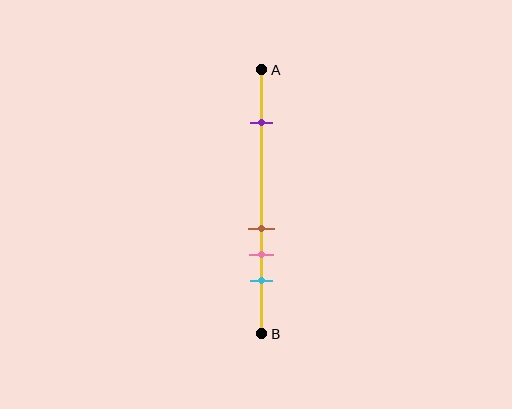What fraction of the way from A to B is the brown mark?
The brown mark is approximately 60% (0.6) of the way from A to B.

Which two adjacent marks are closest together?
The brown and pink marks are the closest adjacent pair.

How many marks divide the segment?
There are 4 marks dividing the segment.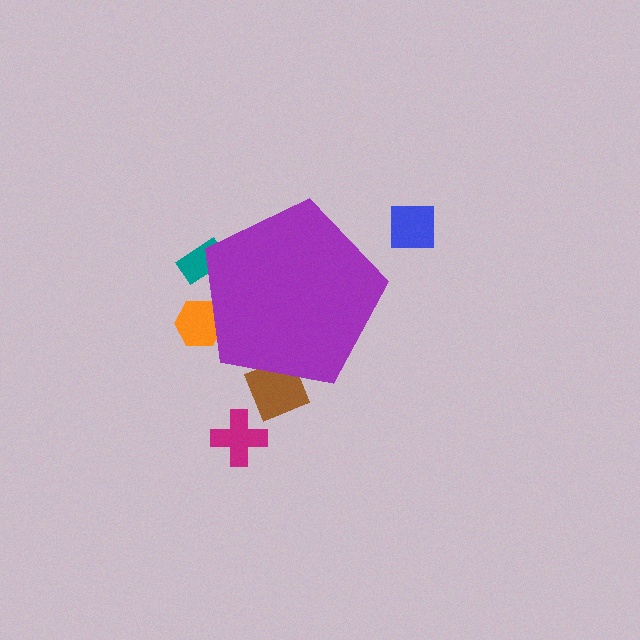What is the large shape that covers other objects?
A purple pentagon.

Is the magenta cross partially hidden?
No, the magenta cross is fully visible.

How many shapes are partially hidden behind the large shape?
3 shapes are partially hidden.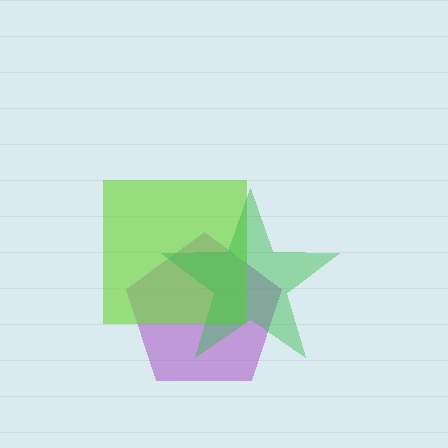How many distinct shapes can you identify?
There are 3 distinct shapes: a purple pentagon, a lime square, a green star.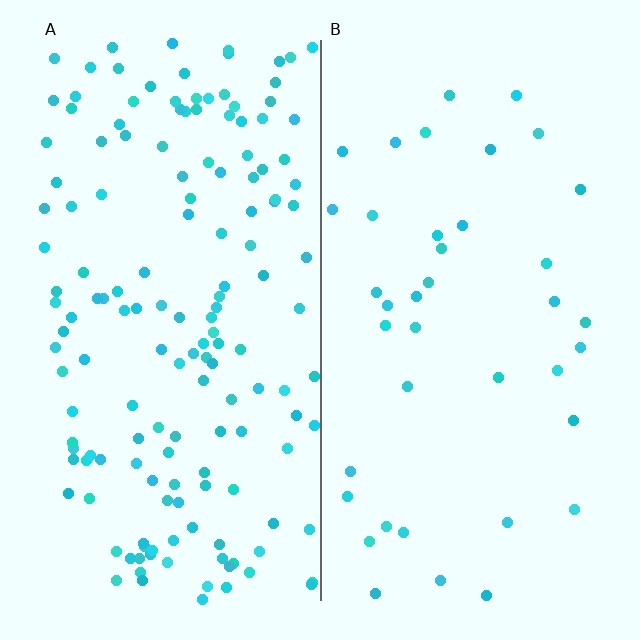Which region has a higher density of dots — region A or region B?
A (the left).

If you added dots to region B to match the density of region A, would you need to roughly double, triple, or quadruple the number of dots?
Approximately quadruple.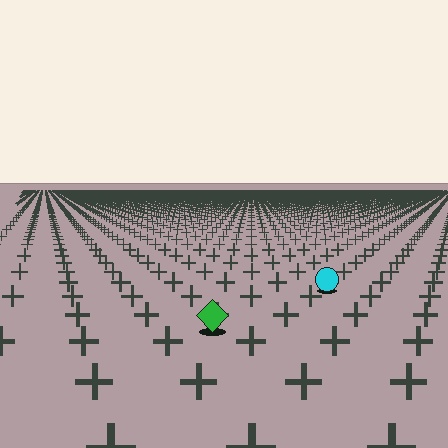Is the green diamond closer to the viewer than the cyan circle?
Yes. The green diamond is closer — you can tell from the texture gradient: the ground texture is coarser near it.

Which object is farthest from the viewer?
The cyan circle is farthest from the viewer. It appears smaller and the ground texture around it is denser.